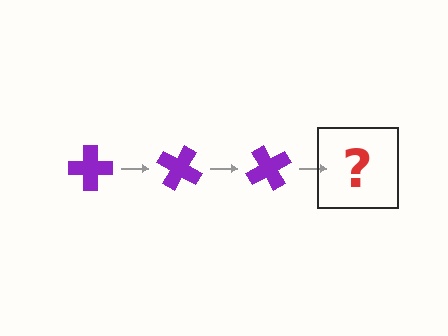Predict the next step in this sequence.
The next step is a purple cross rotated 90 degrees.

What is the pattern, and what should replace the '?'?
The pattern is that the cross rotates 30 degrees each step. The '?' should be a purple cross rotated 90 degrees.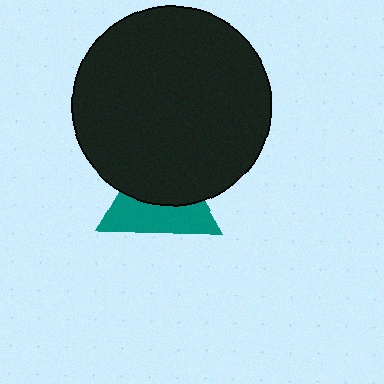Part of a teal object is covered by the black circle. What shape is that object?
It is a triangle.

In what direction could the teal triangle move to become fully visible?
The teal triangle could move down. That would shift it out from behind the black circle entirely.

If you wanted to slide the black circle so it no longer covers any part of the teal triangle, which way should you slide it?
Slide it up — that is the most direct way to separate the two shapes.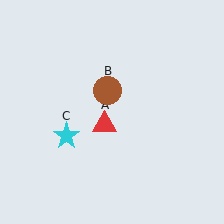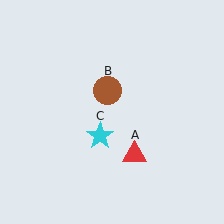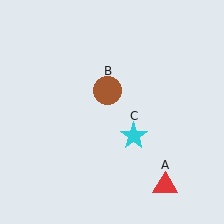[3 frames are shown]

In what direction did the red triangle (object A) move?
The red triangle (object A) moved down and to the right.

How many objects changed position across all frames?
2 objects changed position: red triangle (object A), cyan star (object C).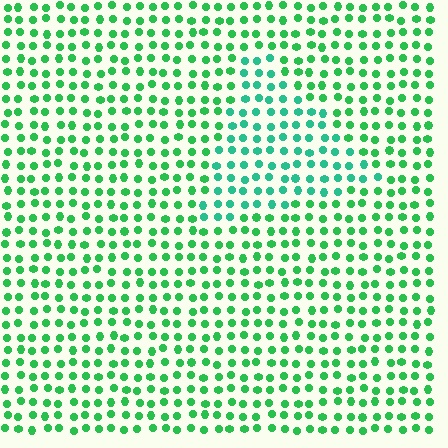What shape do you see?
I see a triangle.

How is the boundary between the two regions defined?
The boundary is defined purely by a slight shift in hue (about 27 degrees). Spacing, size, and orientation are identical on both sides.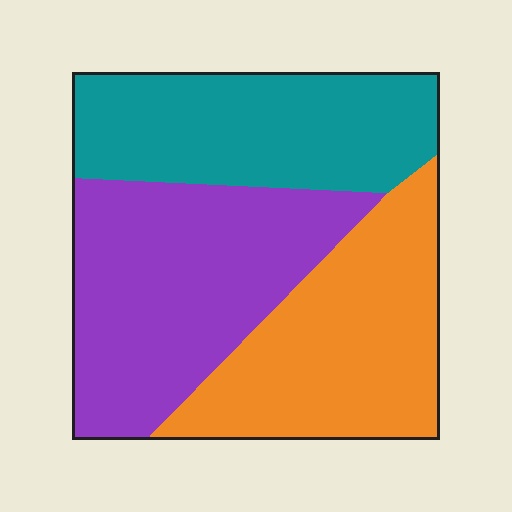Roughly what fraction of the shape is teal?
Teal takes up between a sixth and a third of the shape.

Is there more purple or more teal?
Purple.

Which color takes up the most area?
Purple, at roughly 35%.